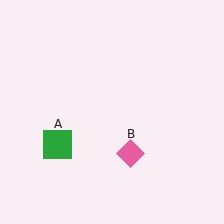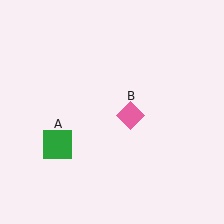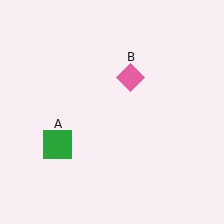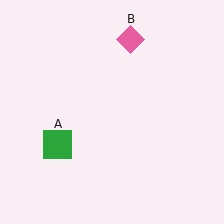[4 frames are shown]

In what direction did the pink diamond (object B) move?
The pink diamond (object B) moved up.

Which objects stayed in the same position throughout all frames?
Green square (object A) remained stationary.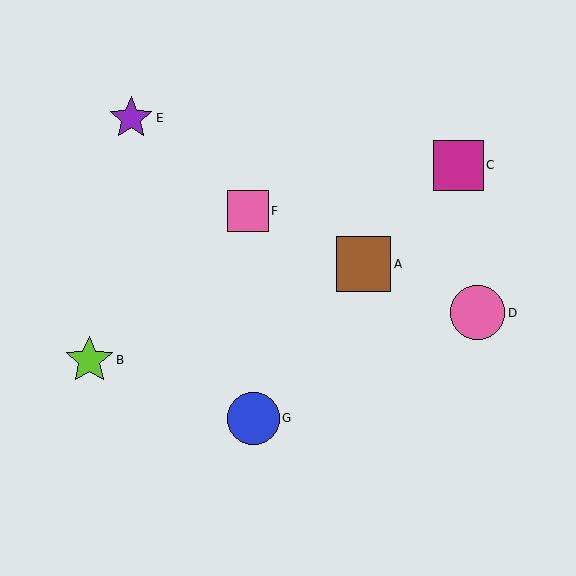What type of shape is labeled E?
Shape E is a purple star.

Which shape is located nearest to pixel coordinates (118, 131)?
The purple star (labeled E) at (131, 118) is nearest to that location.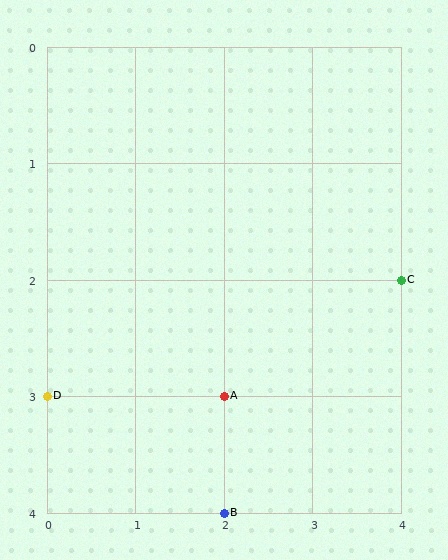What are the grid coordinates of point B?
Point B is at grid coordinates (2, 4).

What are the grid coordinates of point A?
Point A is at grid coordinates (2, 3).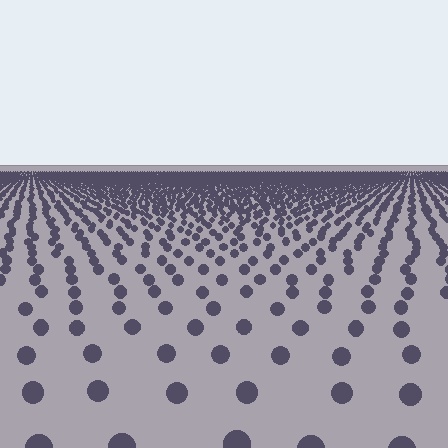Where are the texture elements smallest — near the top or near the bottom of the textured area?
Near the top.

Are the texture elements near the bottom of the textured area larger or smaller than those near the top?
Larger. Near the bottom, elements are closer to the viewer and appear at a bigger on-screen size.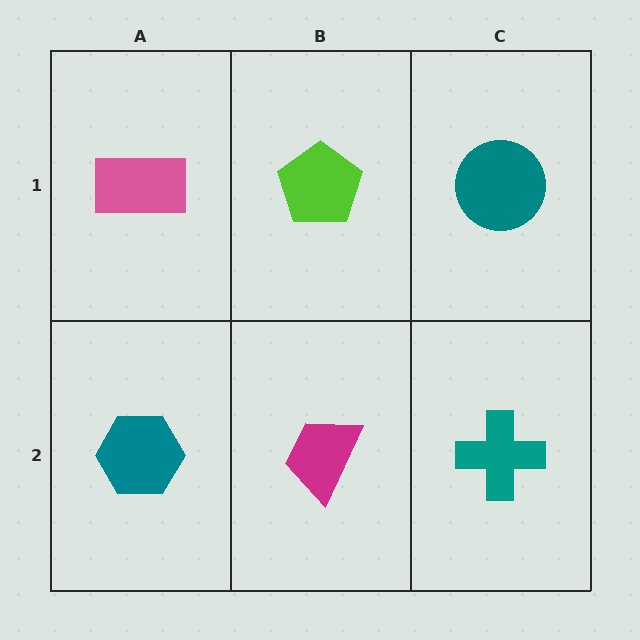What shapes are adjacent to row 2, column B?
A lime pentagon (row 1, column B), a teal hexagon (row 2, column A), a teal cross (row 2, column C).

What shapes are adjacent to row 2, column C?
A teal circle (row 1, column C), a magenta trapezoid (row 2, column B).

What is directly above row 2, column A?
A pink rectangle.